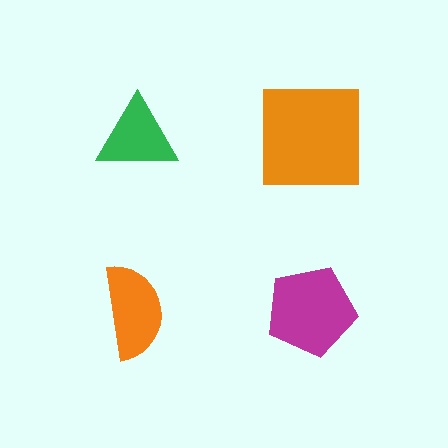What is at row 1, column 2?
An orange square.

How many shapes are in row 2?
2 shapes.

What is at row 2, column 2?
A magenta pentagon.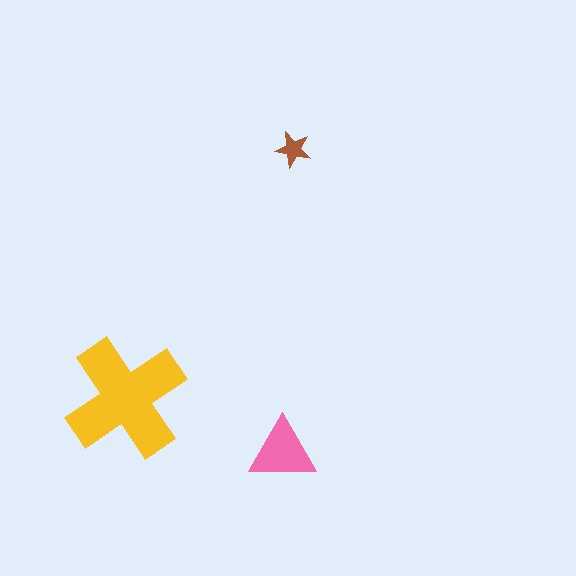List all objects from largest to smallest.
The yellow cross, the pink triangle, the brown star.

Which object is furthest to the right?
The brown star is rightmost.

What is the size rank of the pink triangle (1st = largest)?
2nd.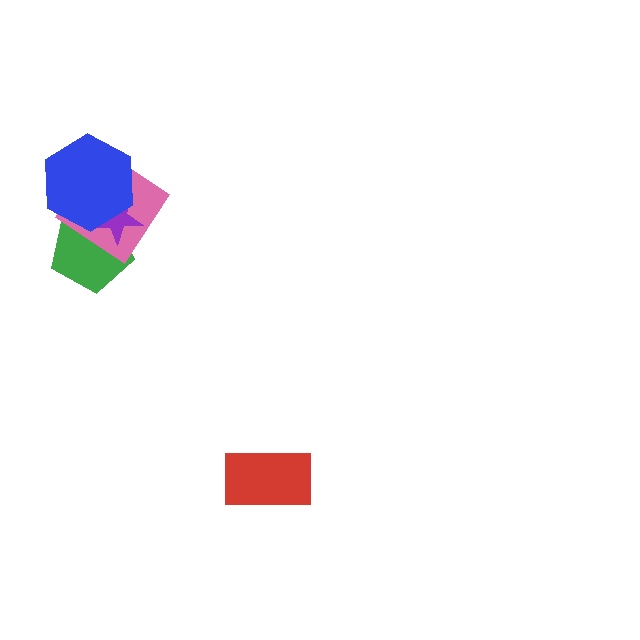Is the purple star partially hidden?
Yes, it is partially covered by another shape.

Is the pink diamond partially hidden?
Yes, it is partially covered by another shape.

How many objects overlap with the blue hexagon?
3 objects overlap with the blue hexagon.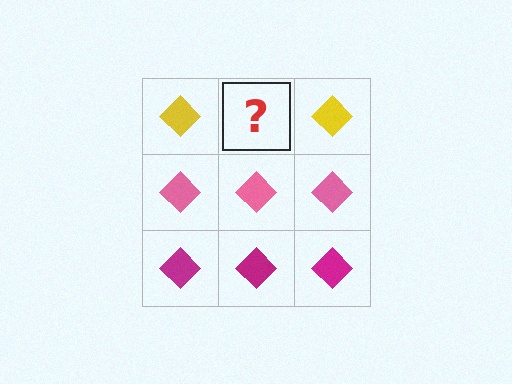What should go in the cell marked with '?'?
The missing cell should contain a yellow diamond.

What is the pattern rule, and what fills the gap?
The rule is that each row has a consistent color. The gap should be filled with a yellow diamond.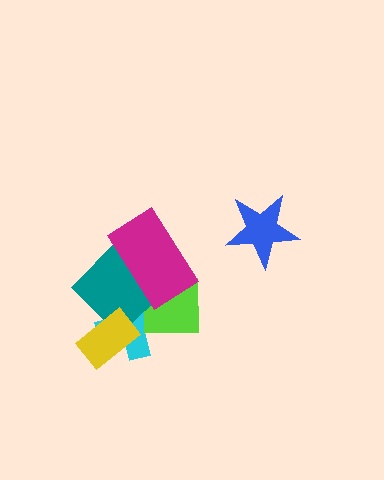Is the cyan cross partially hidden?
Yes, it is partially covered by another shape.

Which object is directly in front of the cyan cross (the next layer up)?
The lime square is directly in front of the cyan cross.